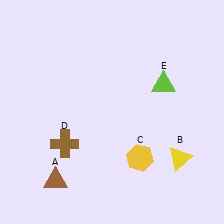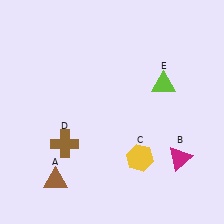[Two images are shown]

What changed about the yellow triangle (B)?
In Image 1, B is yellow. In Image 2, it changed to magenta.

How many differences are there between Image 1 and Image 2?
There is 1 difference between the two images.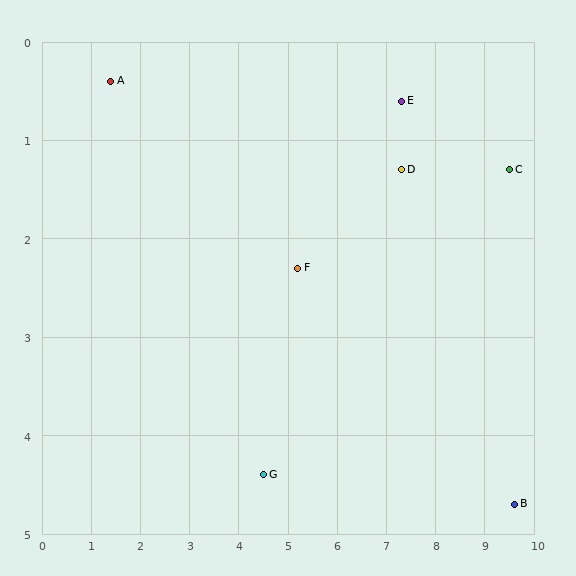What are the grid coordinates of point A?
Point A is at approximately (1.4, 0.4).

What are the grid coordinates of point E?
Point E is at approximately (7.3, 0.6).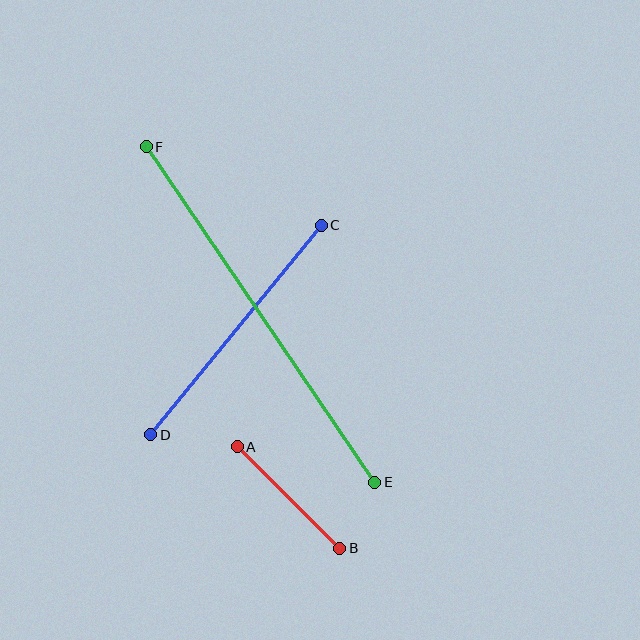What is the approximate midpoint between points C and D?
The midpoint is at approximately (236, 330) pixels.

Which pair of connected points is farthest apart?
Points E and F are farthest apart.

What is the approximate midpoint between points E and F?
The midpoint is at approximately (261, 315) pixels.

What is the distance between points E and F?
The distance is approximately 406 pixels.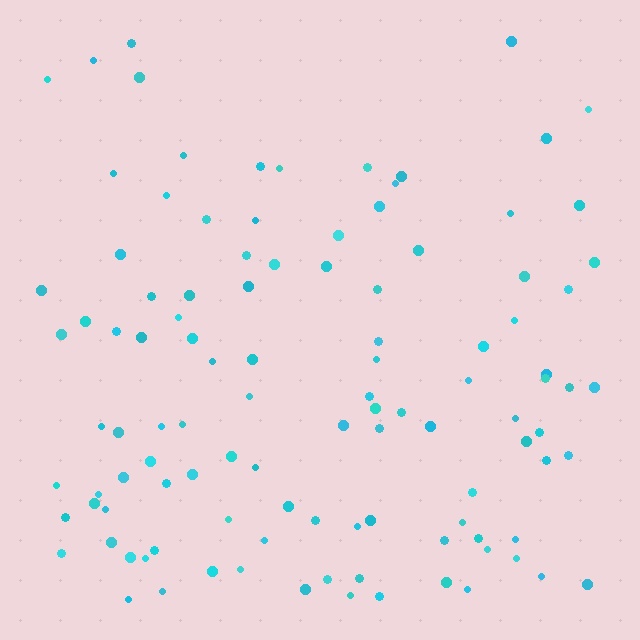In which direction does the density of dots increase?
From top to bottom, with the bottom side densest.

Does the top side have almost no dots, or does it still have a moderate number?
Still a moderate number, just noticeably fewer than the bottom.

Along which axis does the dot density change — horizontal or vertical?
Vertical.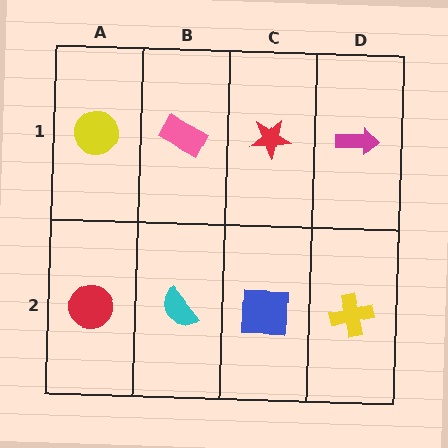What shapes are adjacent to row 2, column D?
A magenta arrow (row 1, column D), a blue square (row 2, column C).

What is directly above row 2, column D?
A magenta arrow.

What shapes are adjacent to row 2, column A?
A yellow circle (row 1, column A), a cyan semicircle (row 2, column B).